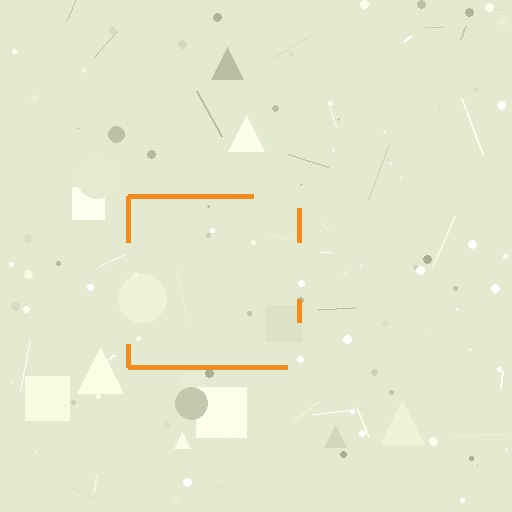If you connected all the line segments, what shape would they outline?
They would outline a square.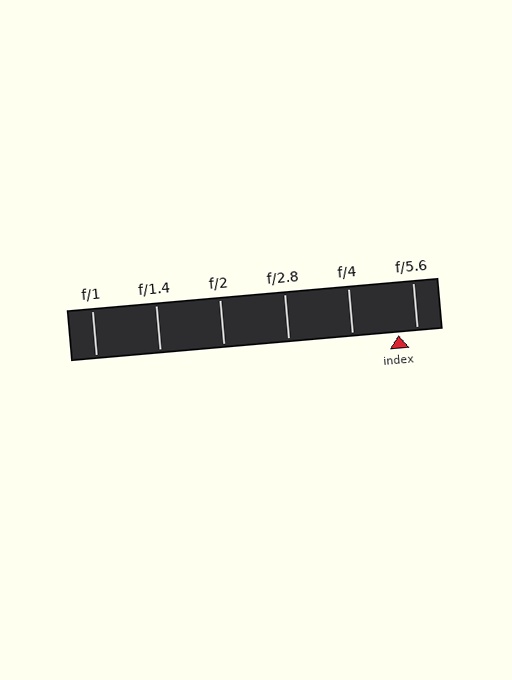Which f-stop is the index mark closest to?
The index mark is closest to f/5.6.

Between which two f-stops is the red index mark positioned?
The index mark is between f/4 and f/5.6.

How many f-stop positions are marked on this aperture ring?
There are 6 f-stop positions marked.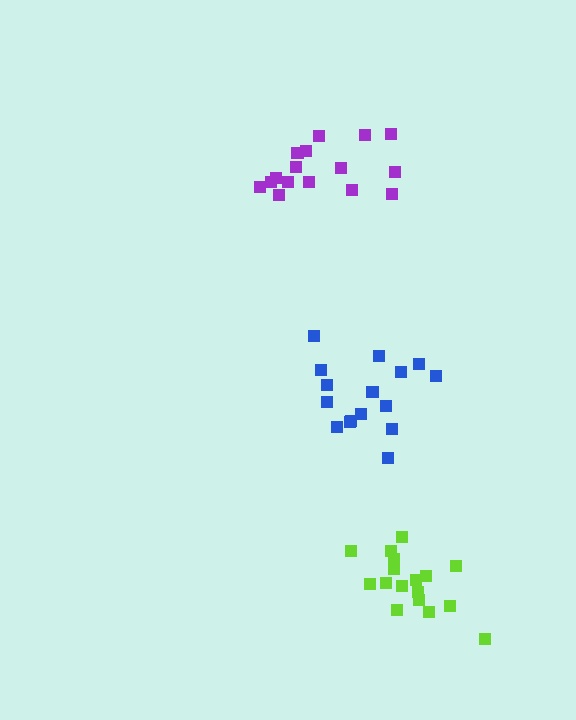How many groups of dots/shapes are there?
There are 3 groups.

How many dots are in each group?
Group 1: 16 dots, Group 2: 17 dots, Group 3: 16 dots (49 total).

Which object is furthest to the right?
The lime cluster is rightmost.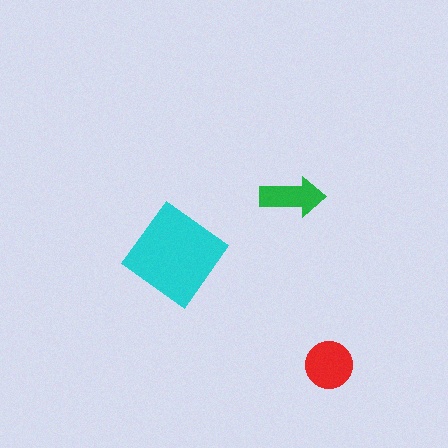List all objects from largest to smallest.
The cyan diamond, the red circle, the green arrow.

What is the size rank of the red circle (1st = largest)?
2nd.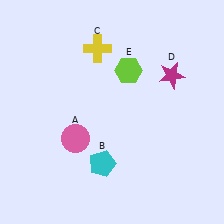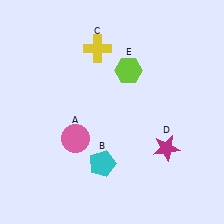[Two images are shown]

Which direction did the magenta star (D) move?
The magenta star (D) moved down.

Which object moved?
The magenta star (D) moved down.